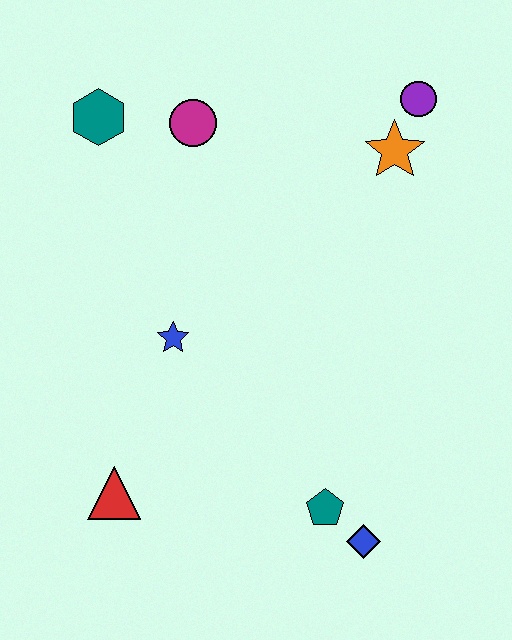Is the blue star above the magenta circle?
No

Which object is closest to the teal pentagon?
The blue diamond is closest to the teal pentagon.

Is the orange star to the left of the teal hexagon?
No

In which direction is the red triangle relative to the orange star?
The red triangle is below the orange star.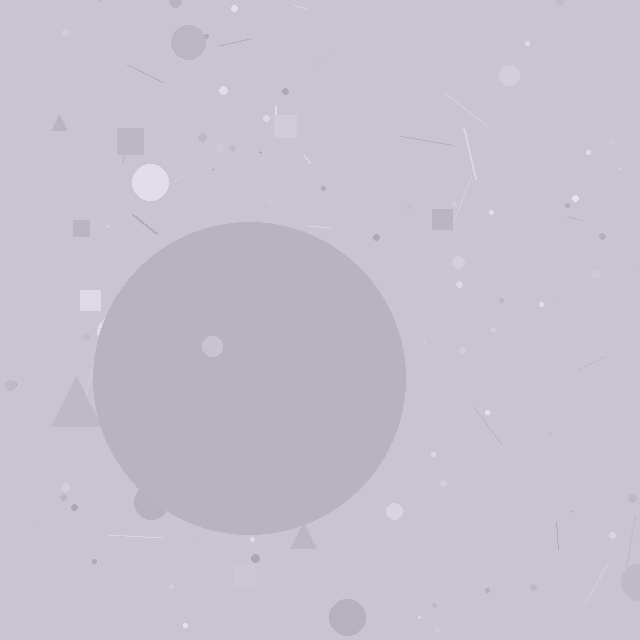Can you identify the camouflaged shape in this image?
The camouflaged shape is a circle.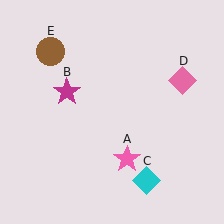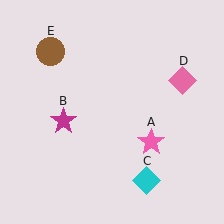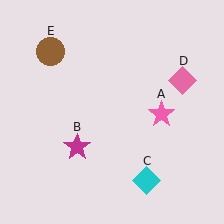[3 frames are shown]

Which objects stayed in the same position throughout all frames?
Cyan diamond (object C) and pink diamond (object D) and brown circle (object E) remained stationary.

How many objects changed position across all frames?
2 objects changed position: pink star (object A), magenta star (object B).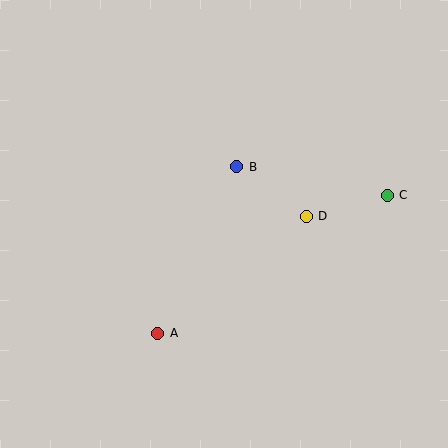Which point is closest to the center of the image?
Point B at (237, 167) is closest to the center.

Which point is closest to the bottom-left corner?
Point A is closest to the bottom-left corner.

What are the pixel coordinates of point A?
Point A is at (158, 333).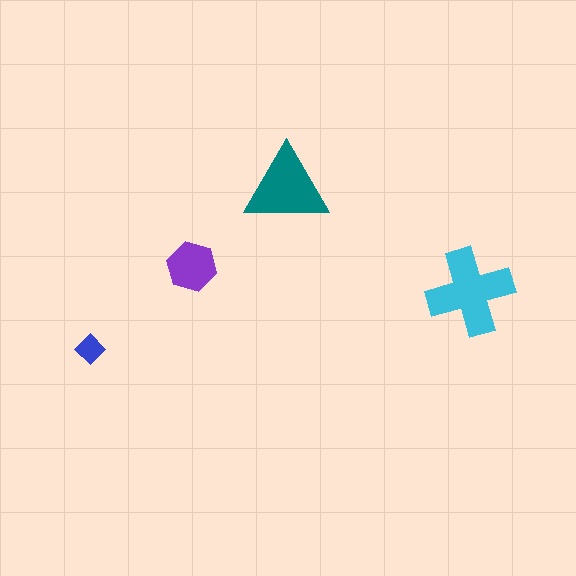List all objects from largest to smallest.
The cyan cross, the teal triangle, the purple hexagon, the blue diamond.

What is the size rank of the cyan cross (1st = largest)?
1st.